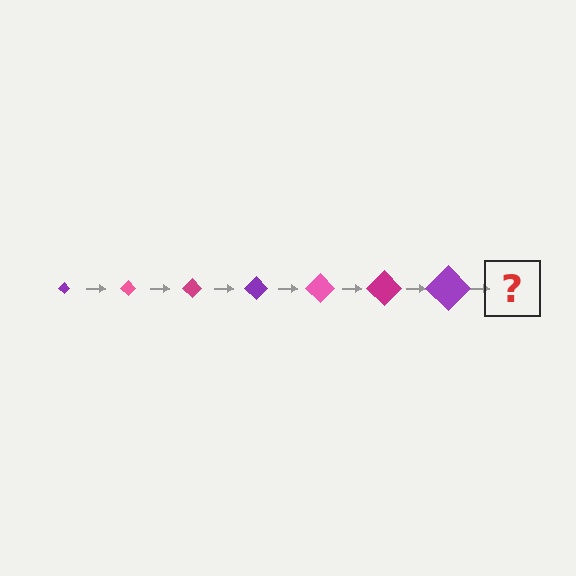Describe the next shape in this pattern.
It should be a pink diamond, larger than the previous one.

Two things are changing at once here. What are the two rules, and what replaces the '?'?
The two rules are that the diamond grows larger each step and the color cycles through purple, pink, and magenta. The '?' should be a pink diamond, larger than the previous one.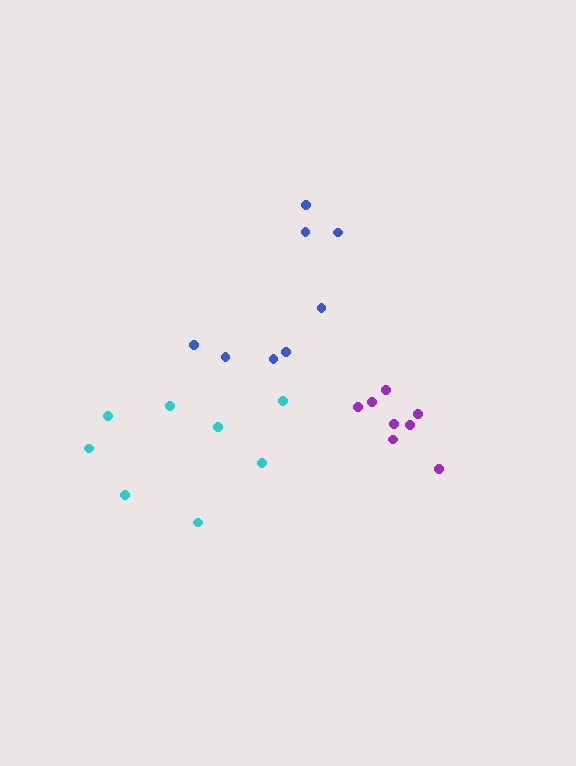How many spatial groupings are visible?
There are 3 spatial groupings.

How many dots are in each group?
Group 1: 8 dots, Group 2: 8 dots, Group 3: 8 dots (24 total).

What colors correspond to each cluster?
The clusters are colored: purple, cyan, blue.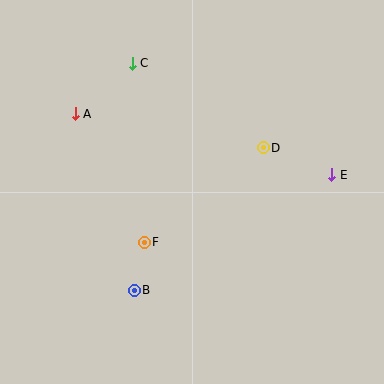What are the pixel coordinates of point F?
Point F is at (144, 242).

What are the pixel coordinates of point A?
Point A is at (75, 114).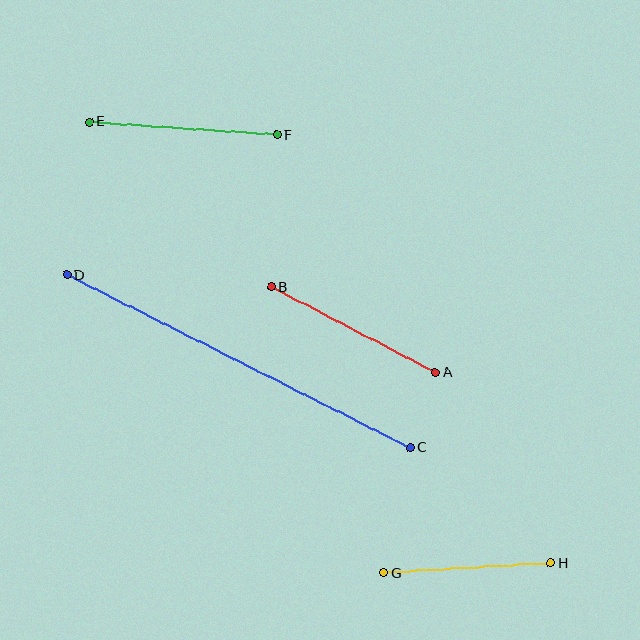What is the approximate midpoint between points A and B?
The midpoint is at approximately (353, 330) pixels.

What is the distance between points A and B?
The distance is approximately 185 pixels.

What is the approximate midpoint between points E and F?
The midpoint is at approximately (183, 128) pixels.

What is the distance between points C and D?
The distance is approximately 384 pixels.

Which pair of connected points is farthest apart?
Points C and D are farthest apart.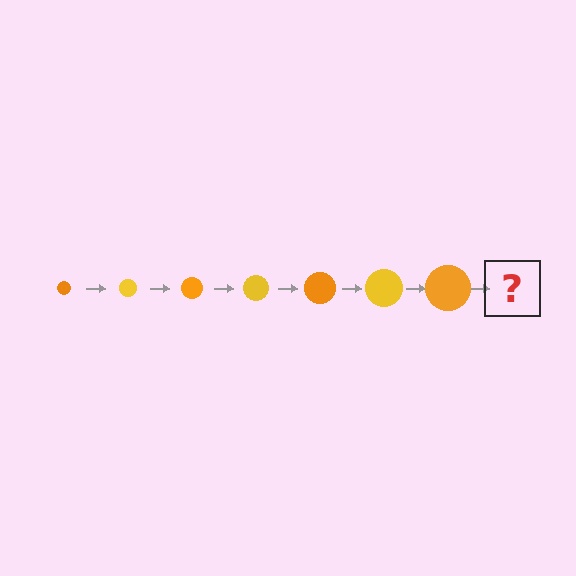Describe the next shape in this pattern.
It should be a yellow circle, larger than the previous one.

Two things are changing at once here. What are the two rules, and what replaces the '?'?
The two rules are that the circle grows larger each step and the color cycles through orange and yellow. The '?' should be a yellow circle, larger than the previous one.